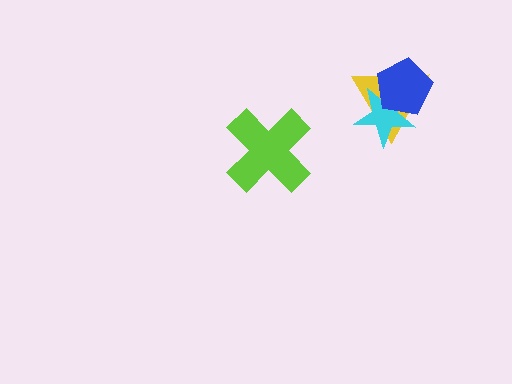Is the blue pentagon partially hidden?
No, no other shape covers it.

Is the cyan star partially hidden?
Yes, it is partially covered by another shape.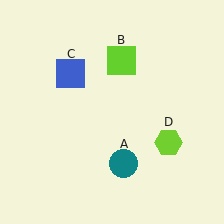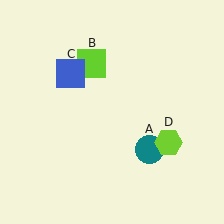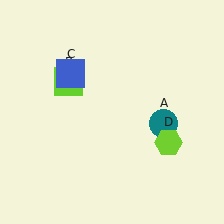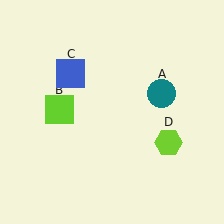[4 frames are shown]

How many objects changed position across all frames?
2 objects changed position: teal circle (object A), lime square (object B).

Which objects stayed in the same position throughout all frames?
Blue square (object C) and lime hexagon (object D) remained stationary.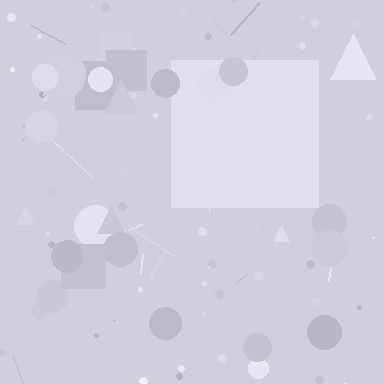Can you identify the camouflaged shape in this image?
The camouflaged shape is a square.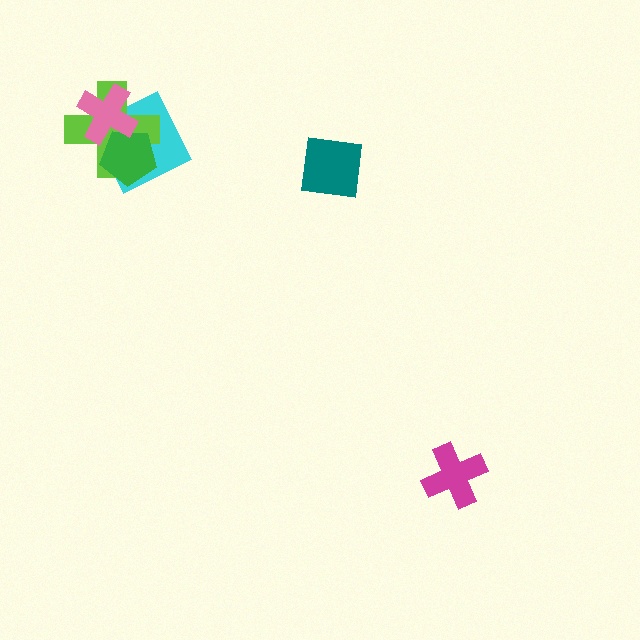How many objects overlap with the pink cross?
3 objects overlap with the pink cross.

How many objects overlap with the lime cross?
3 objects overlap with the lime cross.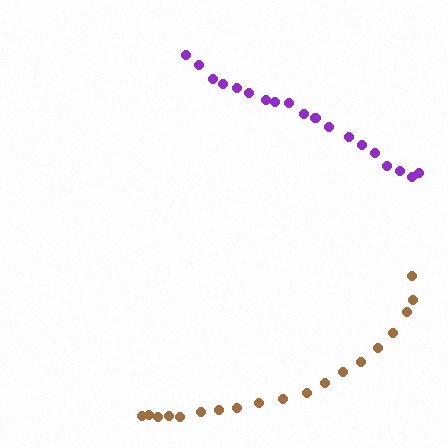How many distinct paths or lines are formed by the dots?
There are 2 distinct paths.